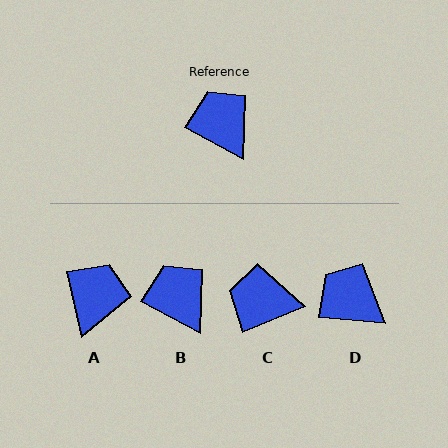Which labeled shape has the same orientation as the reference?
B.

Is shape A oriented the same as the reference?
No, it is off by about 49 degrees.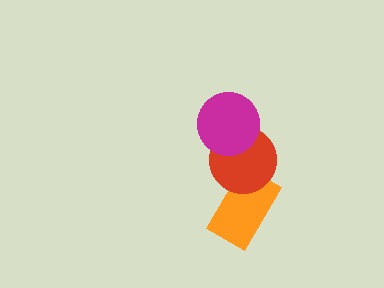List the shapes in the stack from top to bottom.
From top to bottom: the magenta circle, the red circle, the orange rectangle.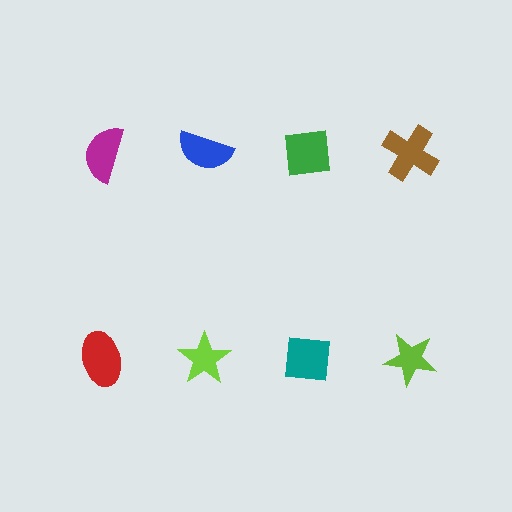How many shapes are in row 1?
4 shapes.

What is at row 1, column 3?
A green square.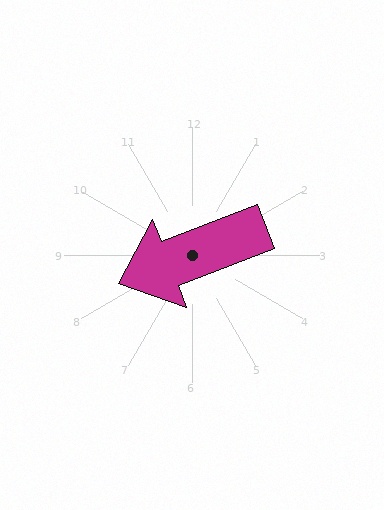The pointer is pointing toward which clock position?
Roughly 8 o'clock.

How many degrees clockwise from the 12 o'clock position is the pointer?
Approximately 249 degrees.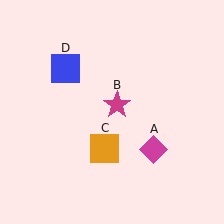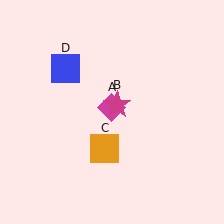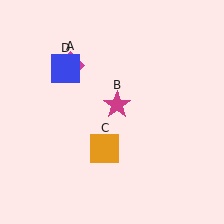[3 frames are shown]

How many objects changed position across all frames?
1 object changed position: magenta diamond (object A).